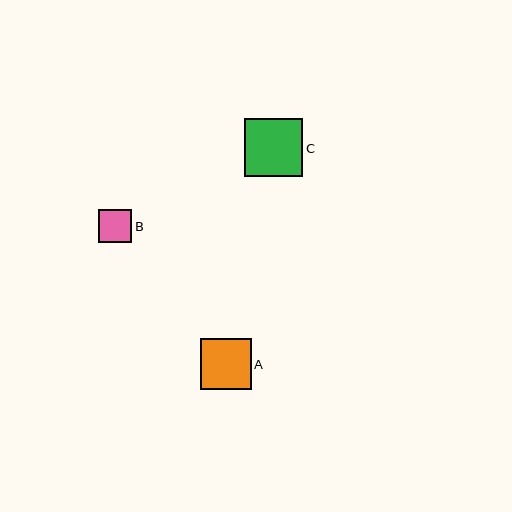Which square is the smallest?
Square B is the smallest with a size of approximately 33 pixels.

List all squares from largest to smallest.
From largest to smallest: C, A, B.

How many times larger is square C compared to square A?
Square C is approximately 1.2 times the size of square A.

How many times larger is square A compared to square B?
Square A is approximately 1.5 times the size of square B.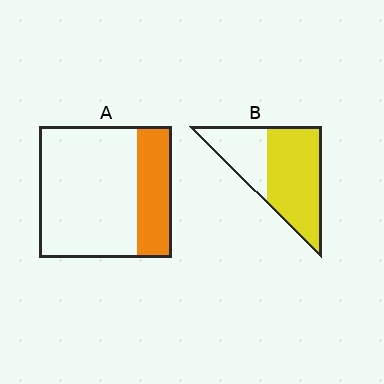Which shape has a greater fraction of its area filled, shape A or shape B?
Shape B.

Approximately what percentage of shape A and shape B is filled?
A is approximately 25% and B is approximately 65%.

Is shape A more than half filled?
No.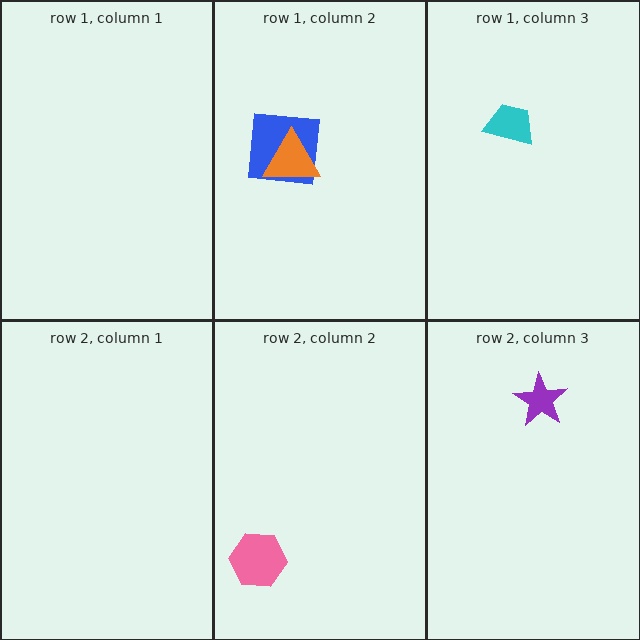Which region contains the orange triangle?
The row 1, column 2 region.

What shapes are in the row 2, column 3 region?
The purple star.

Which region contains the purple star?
The row 2, column 3 region.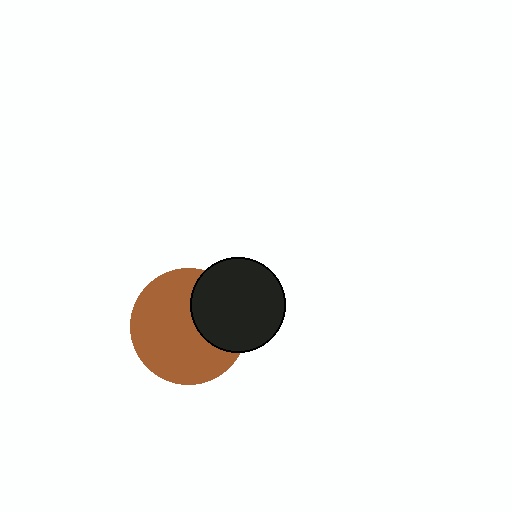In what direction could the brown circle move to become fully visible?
The brown circle could move left. That would shift it out from behind the black circle entirely.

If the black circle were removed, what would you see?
You would see the complete brown circle.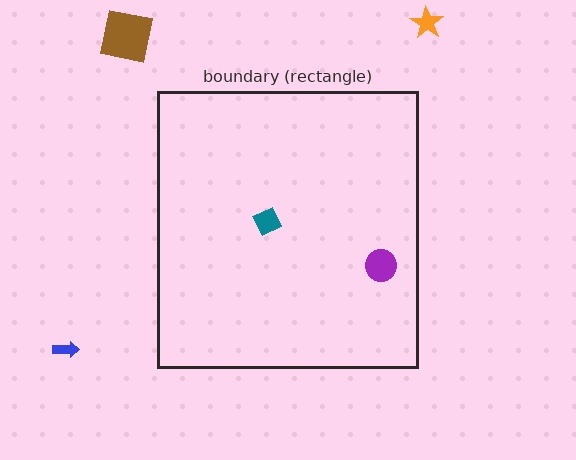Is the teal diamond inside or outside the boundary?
Inside.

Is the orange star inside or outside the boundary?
Outside.